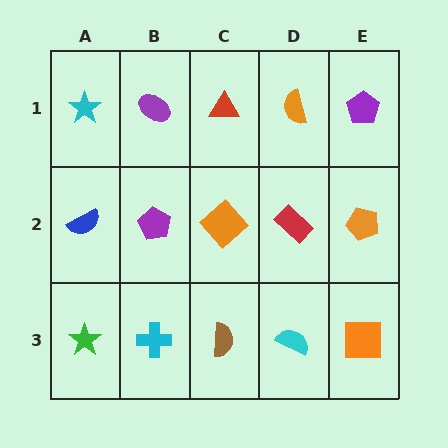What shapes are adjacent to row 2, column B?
A purple ellipse (row 1, column B), a cyan cross (row 3, column B), a blue semicircle (row 2, column A), an orange diamond (row 2, column C).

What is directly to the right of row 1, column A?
A purple ellipse.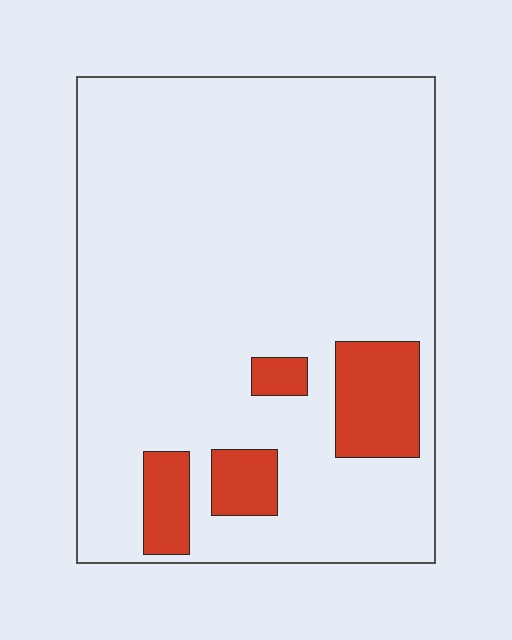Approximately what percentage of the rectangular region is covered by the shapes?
Approximately 10%.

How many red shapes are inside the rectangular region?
4.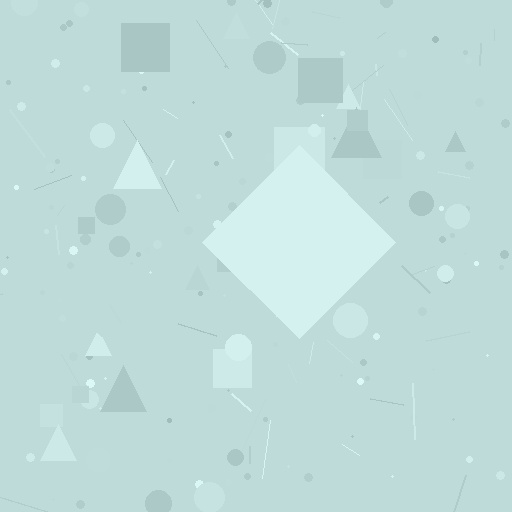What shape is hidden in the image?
A diamond is hidden in the image.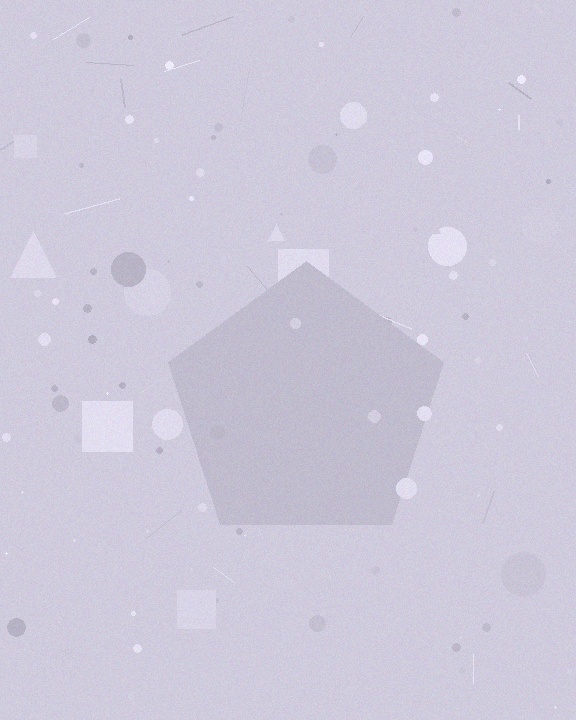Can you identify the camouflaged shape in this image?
The camouflaged shape is a pentagon.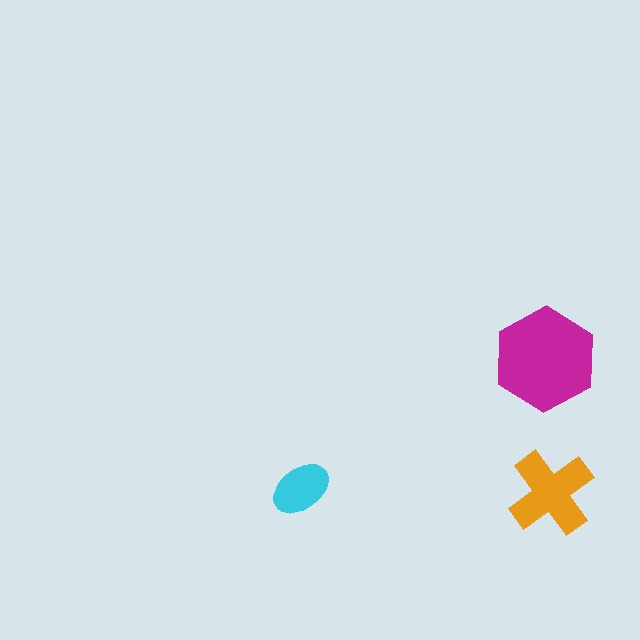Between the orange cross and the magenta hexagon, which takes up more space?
The magenta hexagon.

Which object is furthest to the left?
The cyan ellipse is leftmost.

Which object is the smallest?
The cyan ellipse.